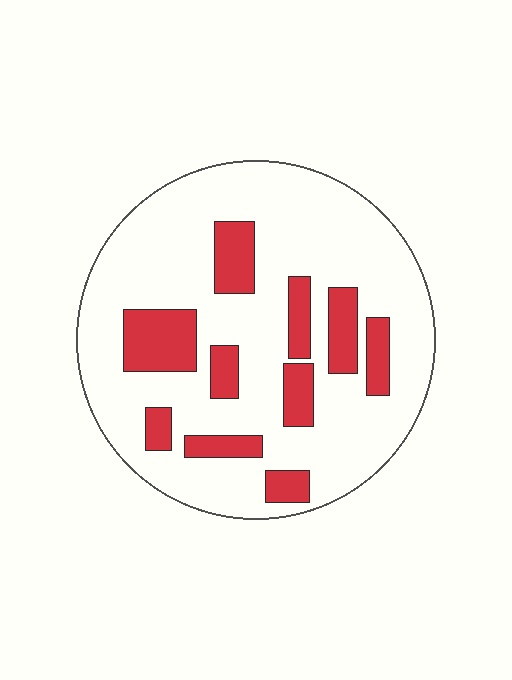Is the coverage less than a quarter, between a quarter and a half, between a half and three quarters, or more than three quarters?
Less than a quarter.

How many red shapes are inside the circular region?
10.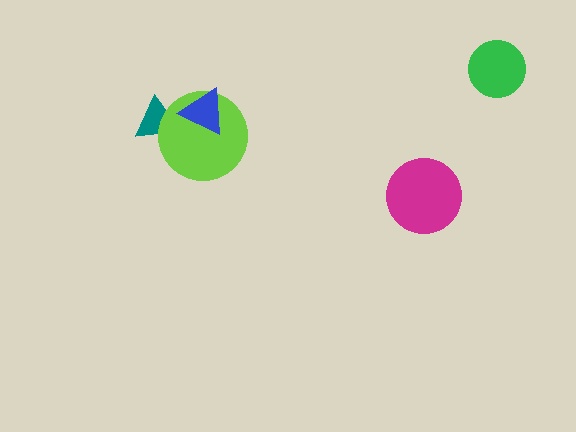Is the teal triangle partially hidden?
Yes, it is partially covered by another shape.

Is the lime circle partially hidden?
Yes, it is partially covered by another shape.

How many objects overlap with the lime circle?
2 objects overlap with the lime circle.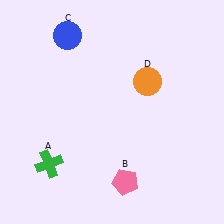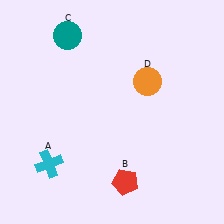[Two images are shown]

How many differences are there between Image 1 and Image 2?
There are 3 differences between the two images.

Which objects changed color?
A changed from green to cyan. B changed from pink to red. C changed from blue to teal.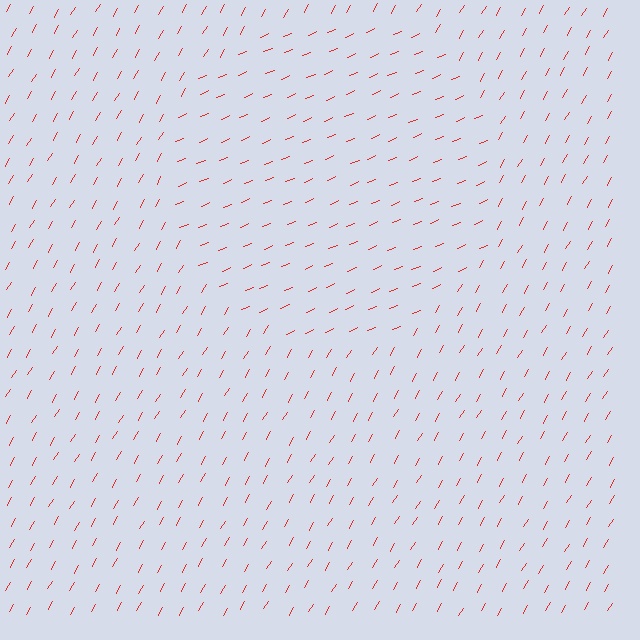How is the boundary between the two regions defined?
The boundary is defined purely by a change in line orientation (approximately 37 degrees difference). All lines are the same color and thickness.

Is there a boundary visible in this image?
Yes, there is a texture boundary formed by a change in line orientation.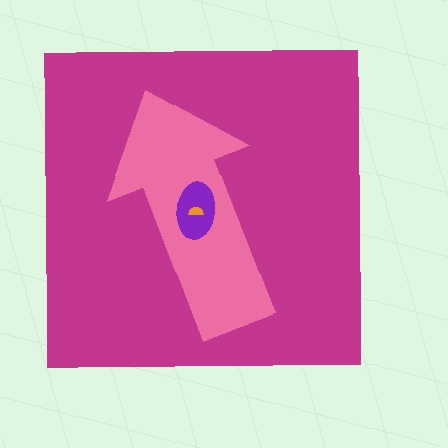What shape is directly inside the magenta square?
The pink arrow.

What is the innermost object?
The orange semicircle.